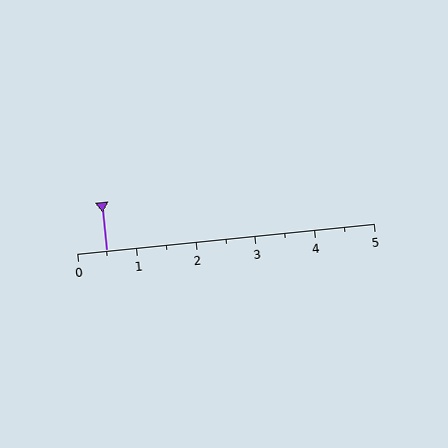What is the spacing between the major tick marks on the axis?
The major ticks are spaced 1 apart.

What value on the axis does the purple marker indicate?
The marker indicates approximately 0.5.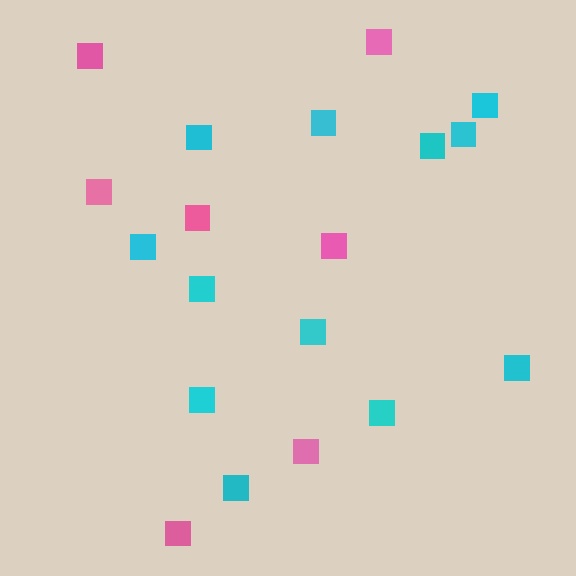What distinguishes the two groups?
There are 2 groups: one group of cyan squares (12) and one group of pink squares (7).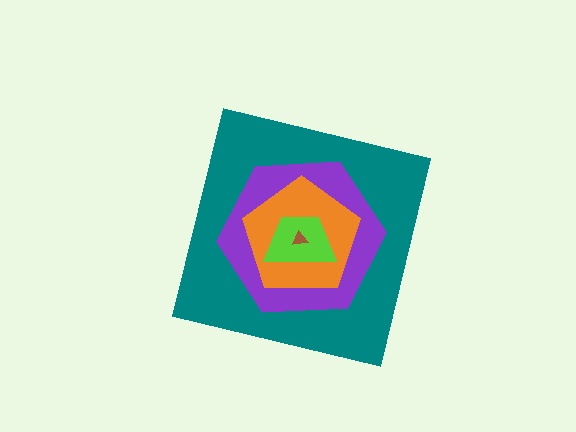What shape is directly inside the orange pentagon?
The lime trapezoid.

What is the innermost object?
The brown triangle.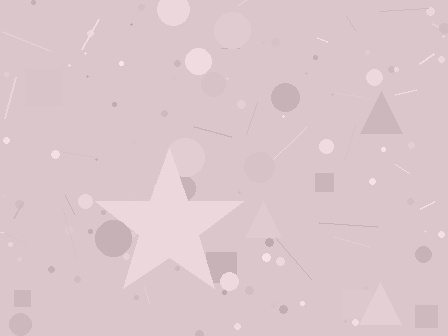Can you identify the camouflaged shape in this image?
The camouflaged shape is a star.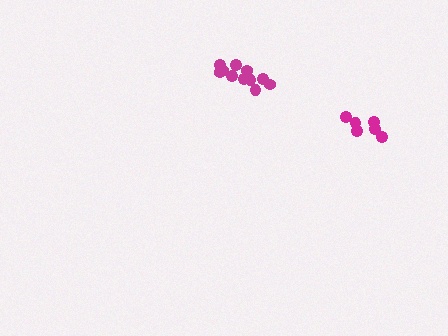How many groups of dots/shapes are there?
There are 2 groups.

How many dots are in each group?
Group 1: 6 dots, Group 2: 11 dots (17 total).